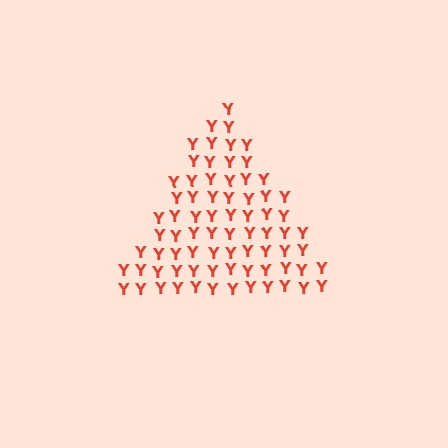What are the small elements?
The small elements are letter Y's.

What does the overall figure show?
The overall figure shows a triangle.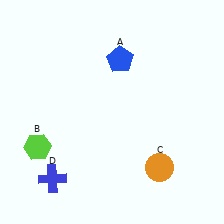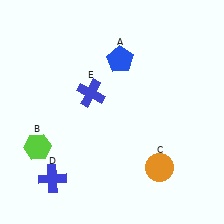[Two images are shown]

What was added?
A blue cross (E) was added in Image 2.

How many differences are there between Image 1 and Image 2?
There is 1 difference between the two images.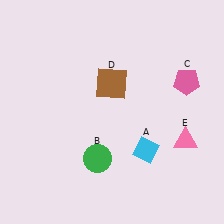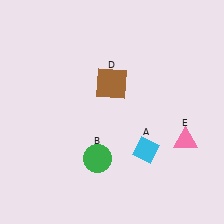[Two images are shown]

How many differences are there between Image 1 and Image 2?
There is 1 difference between the two images.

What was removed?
The pink pentagon (C) was removed in Image 2.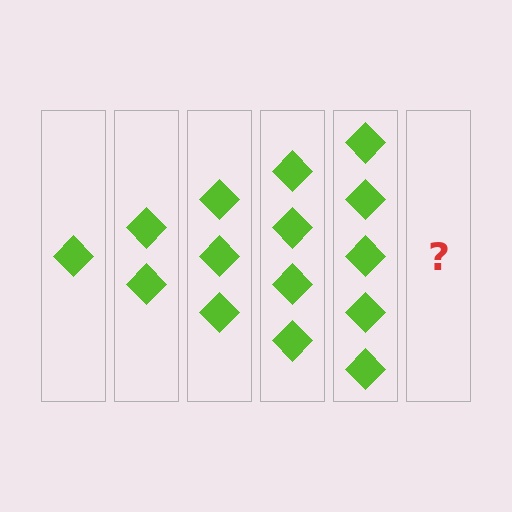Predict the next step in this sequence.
The next step is 6 diamonds.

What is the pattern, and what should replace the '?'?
The pattern is that each step adds one more diamond. The '?' should be 6 diamonds.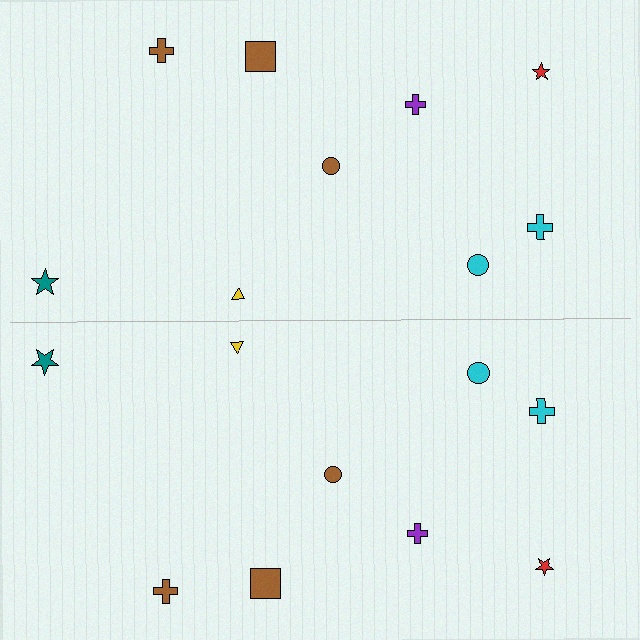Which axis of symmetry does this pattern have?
The pattern has a horizontal axis of symmetry running through the center of the image.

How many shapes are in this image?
There are 18 shapes in this image.